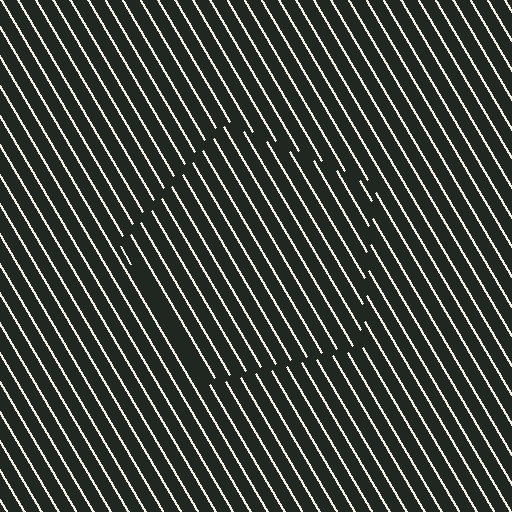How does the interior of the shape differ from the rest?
The interior of the shape contains the same grating, shifted by half a period — the contour is defined by the phase discontinuity where line-ends from the inner and outer gratings abut.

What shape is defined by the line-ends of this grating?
An illusory pentagon. The interior of the shape contains the same grating, shifted by half a period — the contour is defined by the phase discontinuity where line-ends from the inner and outer gratings abut.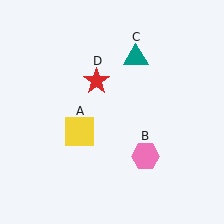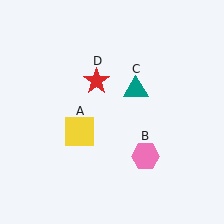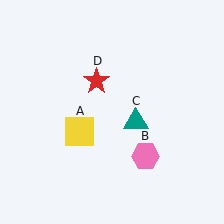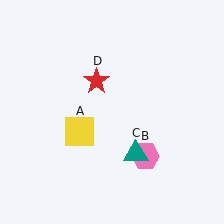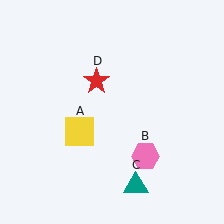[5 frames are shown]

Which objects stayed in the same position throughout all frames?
Yellow square (object A) and pink hexagon (object B) and red star (object D) remained stationary.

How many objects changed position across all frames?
1 object changed position: teal triangle (object C).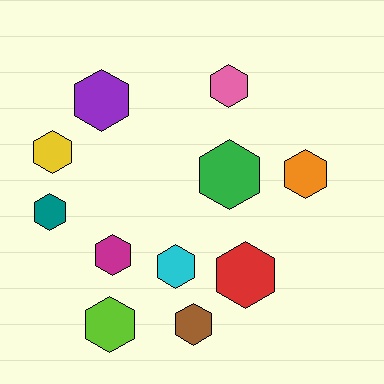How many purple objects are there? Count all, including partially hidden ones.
There is 1 purple object.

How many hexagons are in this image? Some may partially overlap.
There are 11 hexagons.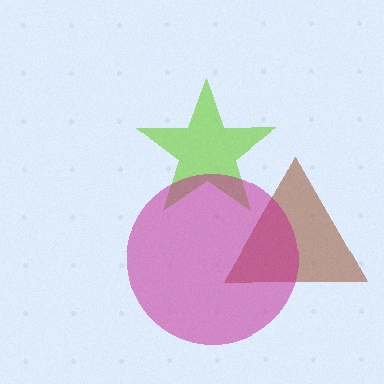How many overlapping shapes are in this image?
There are 3 overlapping shapes in the image.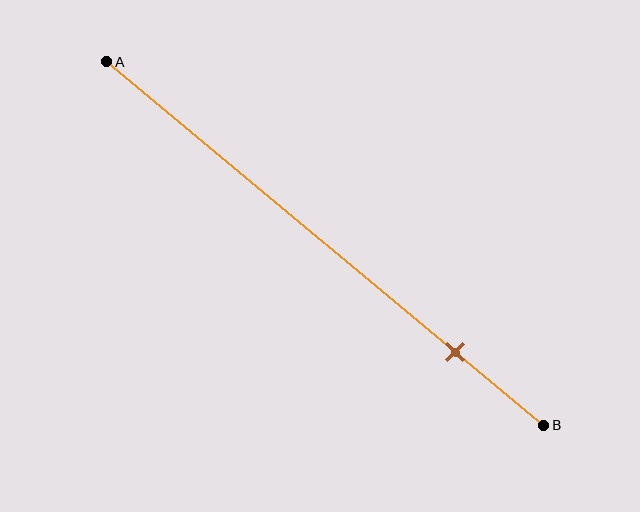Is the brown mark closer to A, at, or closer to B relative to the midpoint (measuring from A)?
The brown mark is closer to point B than the midpoint of segment AB.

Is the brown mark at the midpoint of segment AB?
No, the mark is at about 80% from A, not at the 50% midpoint.